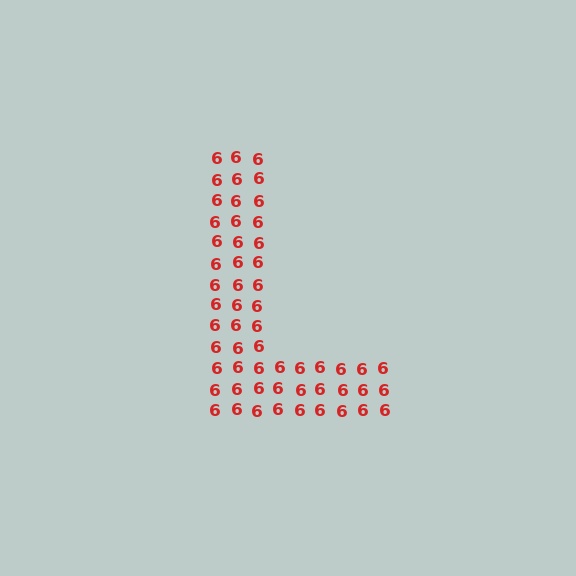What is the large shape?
The large shape is the letter L.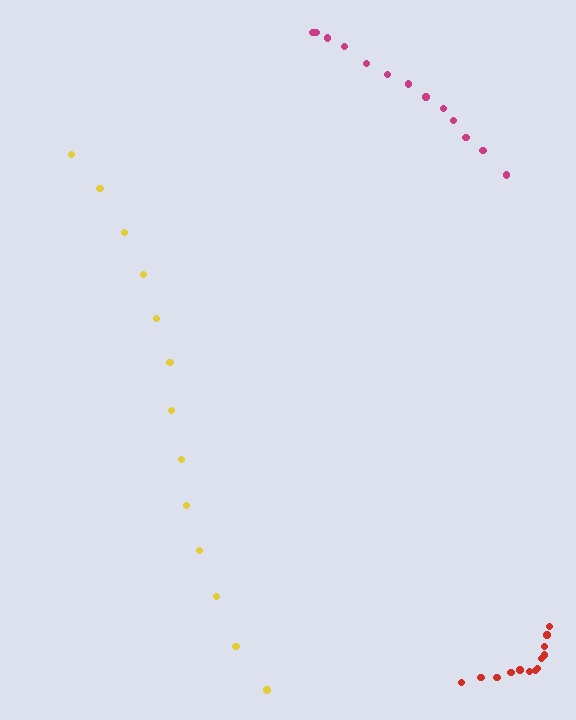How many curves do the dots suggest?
There are 3 distinct paths.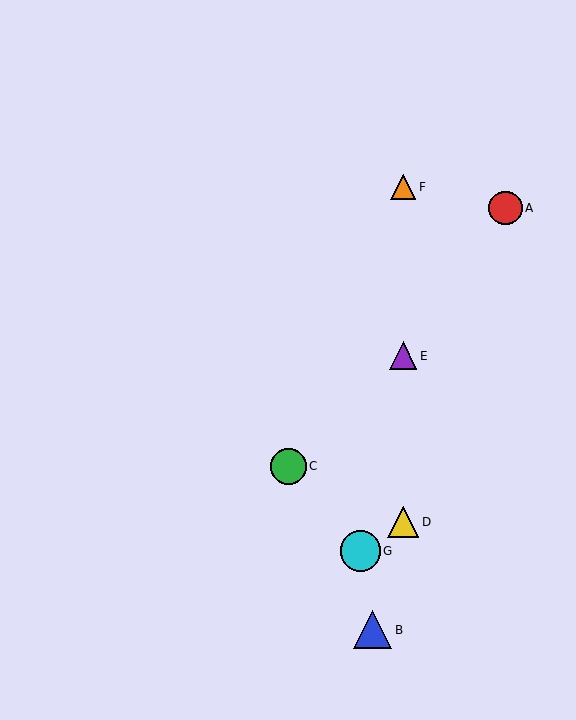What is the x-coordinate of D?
Object D is at x≈403.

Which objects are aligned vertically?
Objects D, E, F are aligned vertically.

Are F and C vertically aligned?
No, F is at x≈403 and C is at x≈288.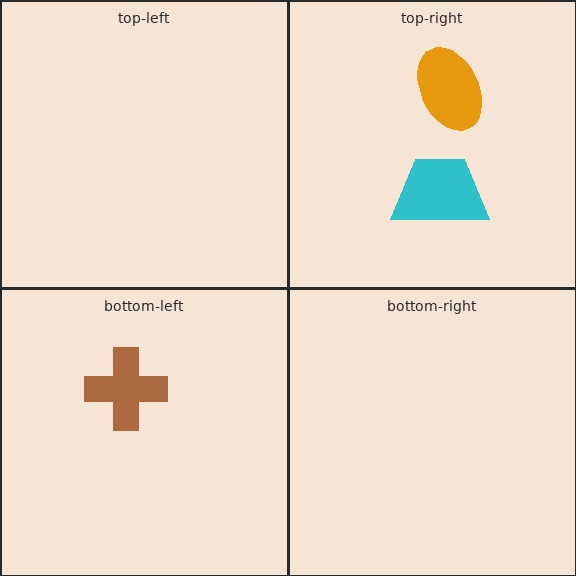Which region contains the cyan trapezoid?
The top-right region.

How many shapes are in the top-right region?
2.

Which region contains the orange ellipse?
The top-right region.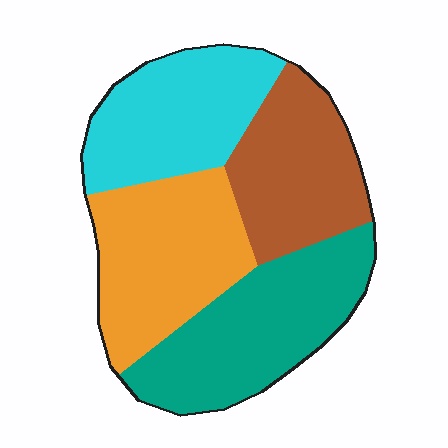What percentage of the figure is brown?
Brown takes up about one fifth (1/5) of the figure.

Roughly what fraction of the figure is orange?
Orange covers 26% of the figure.